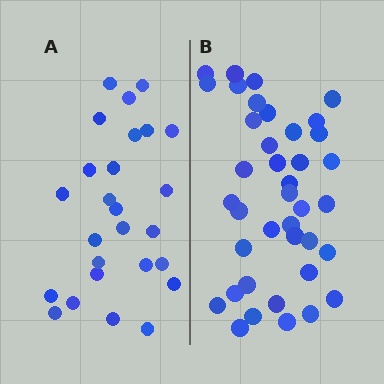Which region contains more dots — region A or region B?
Region B (the right region) has more dots.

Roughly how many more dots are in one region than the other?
Region B has approximately 15 more dots than region A.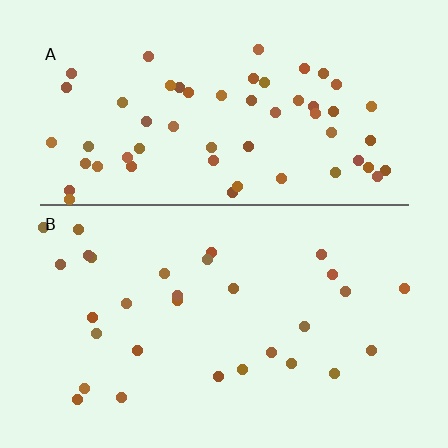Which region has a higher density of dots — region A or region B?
A (the top).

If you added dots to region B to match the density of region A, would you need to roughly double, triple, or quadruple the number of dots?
Approximately double.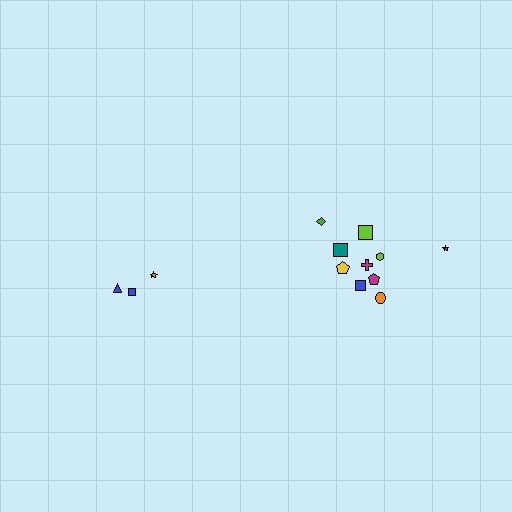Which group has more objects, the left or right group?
The right group.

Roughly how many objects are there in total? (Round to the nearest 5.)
Roughly 15 objects in total.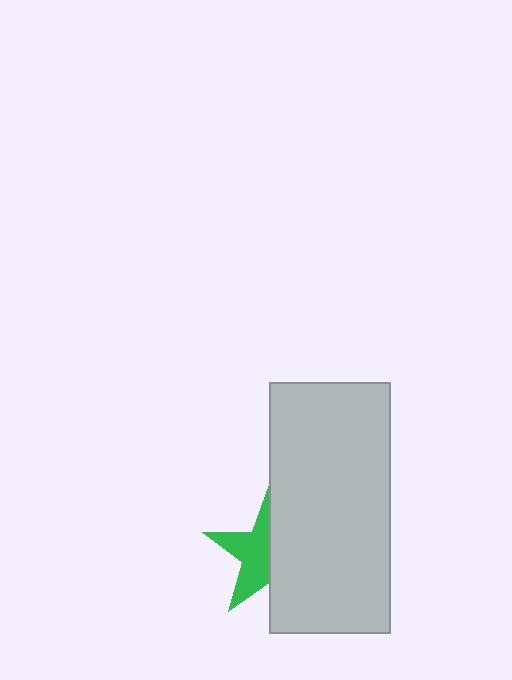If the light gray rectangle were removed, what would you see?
You would see the complete green star.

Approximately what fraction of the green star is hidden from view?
Roughly 50% of the green star is hidden behind the light gray rectangle.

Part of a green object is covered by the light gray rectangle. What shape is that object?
It is a star.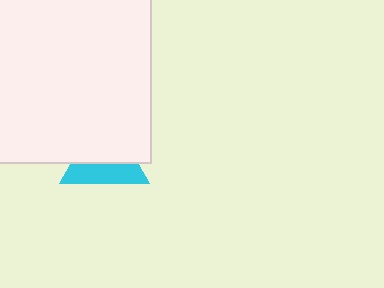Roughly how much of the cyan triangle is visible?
A small part of it is visible (roughly 44%).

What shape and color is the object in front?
The object in front is a white square.